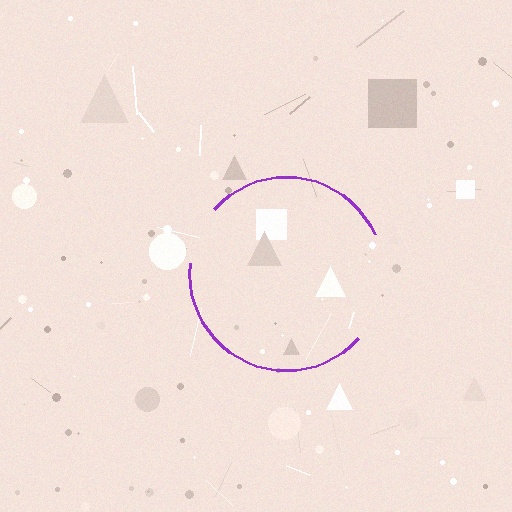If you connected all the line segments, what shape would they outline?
They would outline a circle.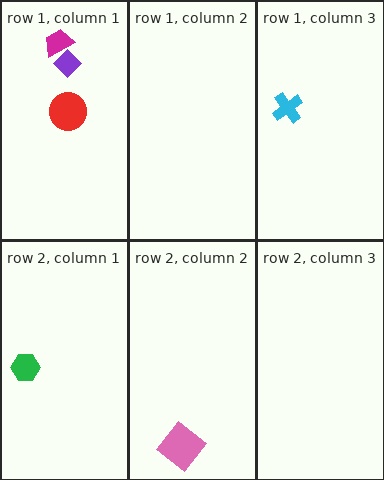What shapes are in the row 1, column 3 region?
The cyan cross.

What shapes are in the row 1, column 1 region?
The purple diamond, the magenta trapezoid, the red circle.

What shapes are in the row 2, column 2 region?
The pink diamond.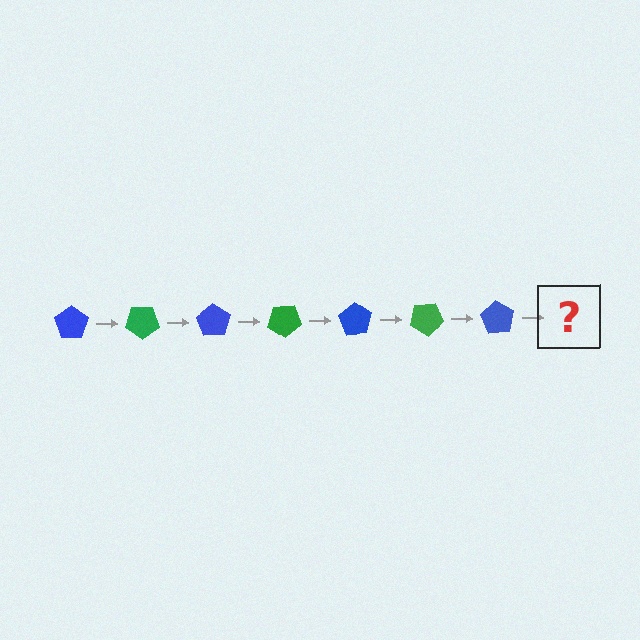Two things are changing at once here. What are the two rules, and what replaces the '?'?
The two rules are that it rotates 35 degrees each step and the color cycles through blue and green. The '?' should be a green pentagon, rotated 245 degrees from the start.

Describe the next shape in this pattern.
It should be a green pentagon, rotated 245 degrees from the start.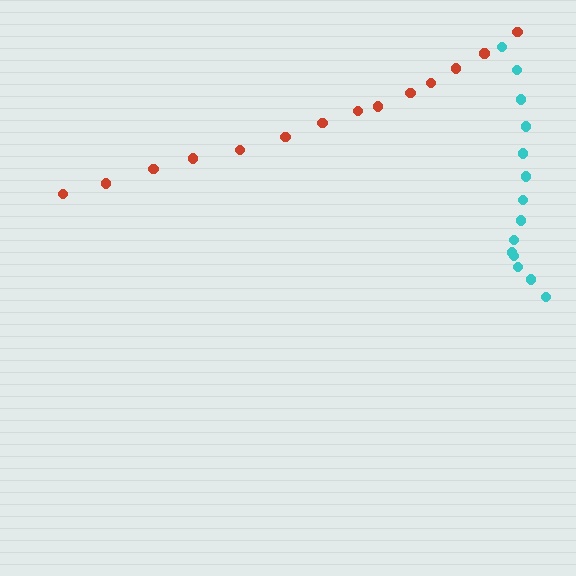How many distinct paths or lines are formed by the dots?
There are 2 distinct paths.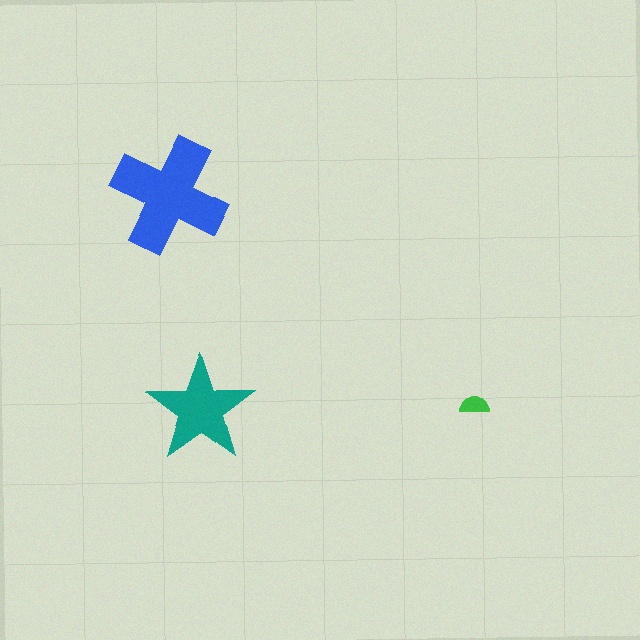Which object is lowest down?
The teal star is bottommost.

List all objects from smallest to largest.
The green semicircle, the teal star, the blue cross.